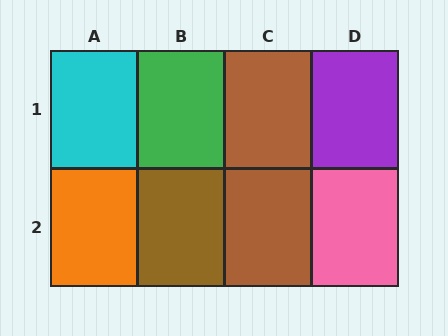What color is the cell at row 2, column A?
Orange.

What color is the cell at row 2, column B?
Brown.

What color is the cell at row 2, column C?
Brown.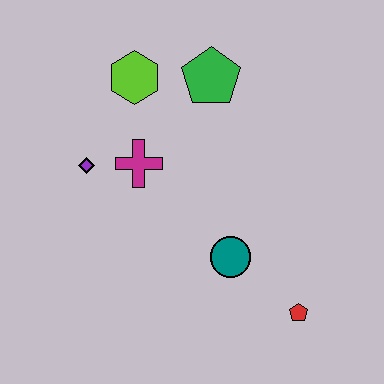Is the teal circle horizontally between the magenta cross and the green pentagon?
No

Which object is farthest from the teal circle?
The lime hexagon is farthest from the teal circle.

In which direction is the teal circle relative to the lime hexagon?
The teal circle is below the lime hexagon.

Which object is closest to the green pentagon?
The lime hexagon is closest to the green pentagon.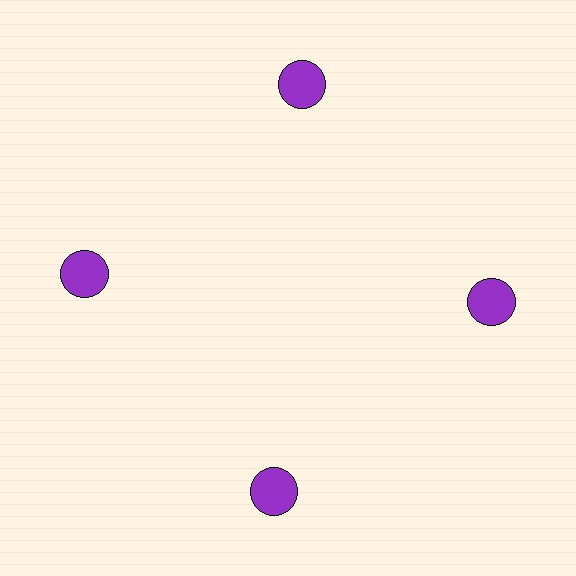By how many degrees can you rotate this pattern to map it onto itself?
The pattern maps onto itself every 90 degrees of rotation.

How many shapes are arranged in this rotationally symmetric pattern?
There are 4 shapes, arranged in 4 groups of 1.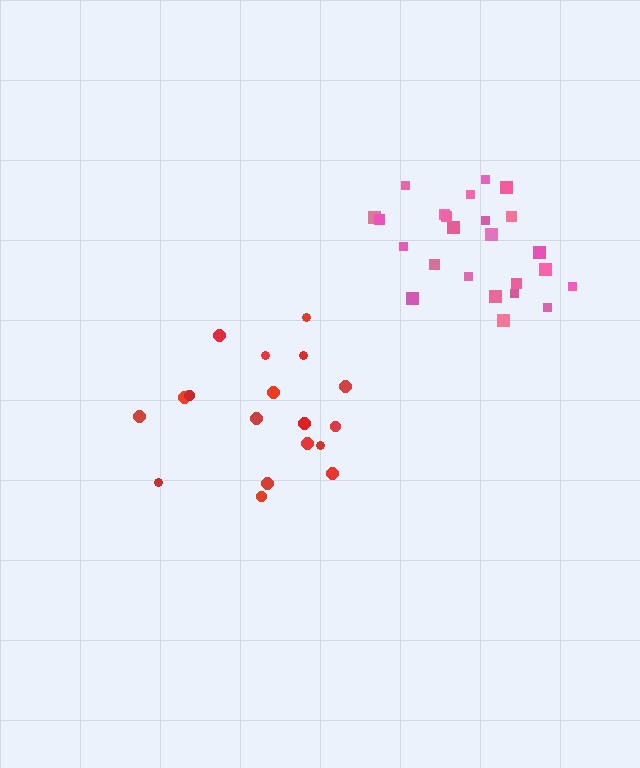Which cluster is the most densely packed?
Pink.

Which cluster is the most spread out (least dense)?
Red.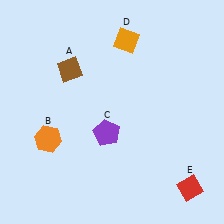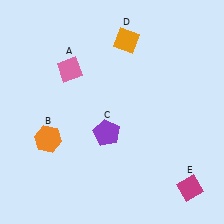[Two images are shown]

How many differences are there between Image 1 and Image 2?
There are 2 differences between the two images.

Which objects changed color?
A changed from brown to pink. E changed from red to magenta.